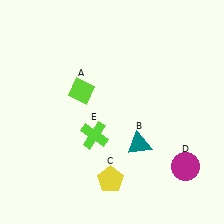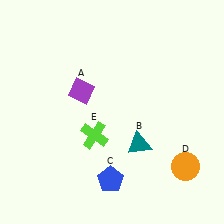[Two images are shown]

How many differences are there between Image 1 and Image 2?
There are 3 differences between the two images.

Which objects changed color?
A changed from lime to purple. C changed from yellow to blue. D changed from magenta to orange.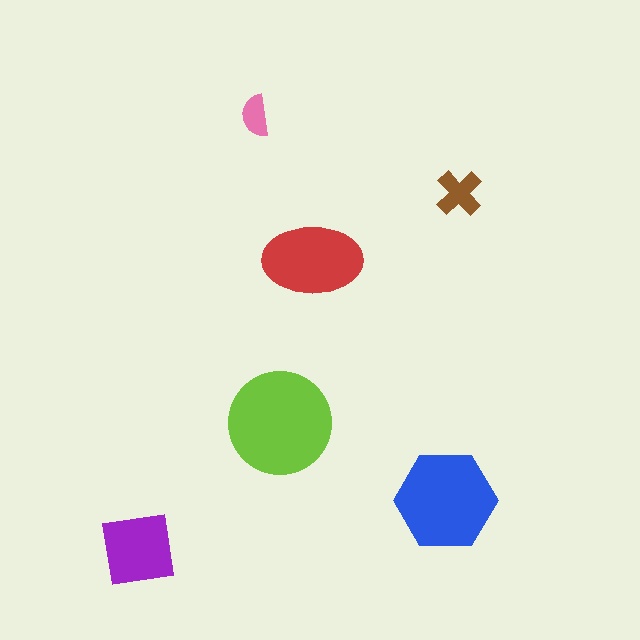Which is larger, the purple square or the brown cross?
The purple square.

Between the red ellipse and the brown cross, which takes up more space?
The red ellipse.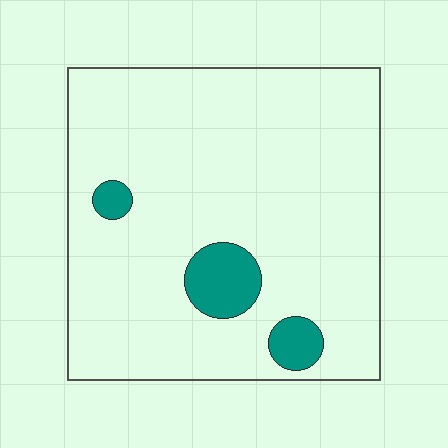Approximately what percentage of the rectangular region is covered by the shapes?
Approximately 10%.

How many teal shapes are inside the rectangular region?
3.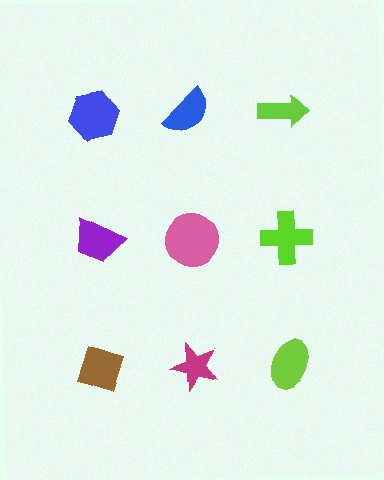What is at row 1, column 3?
A lime arrow.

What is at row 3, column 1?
A brown diamond.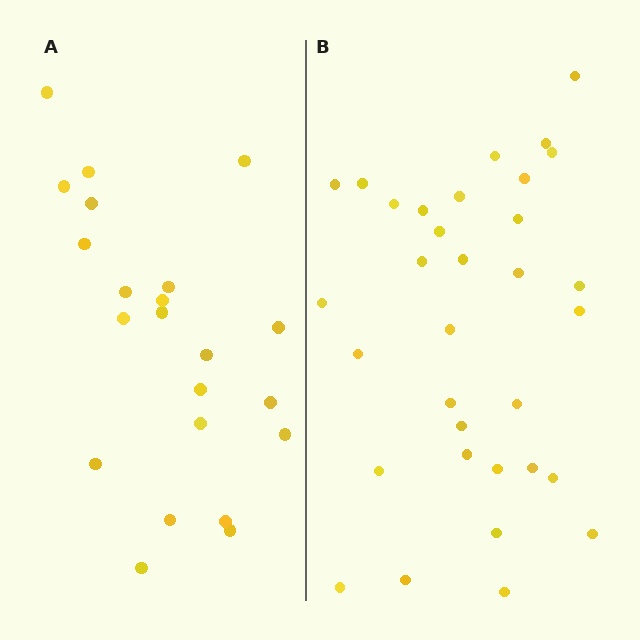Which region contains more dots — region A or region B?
Region B (the right region) has more dots.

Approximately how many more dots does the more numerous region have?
Region B has roughly 12 or so more dots than region A.